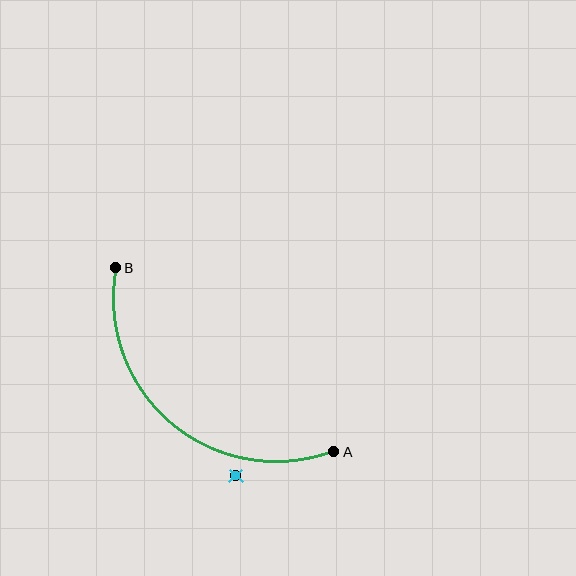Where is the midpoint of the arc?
The arc midpoint is the point on the curve farthest from the straight line joining A and B. It sits below and to the left of that line.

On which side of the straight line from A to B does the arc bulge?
The arc bulges below and to the left of the straight line connecting A and B.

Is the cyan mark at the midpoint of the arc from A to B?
No — the cyan mark does not lie on the arc at all. It sits slightly outside the curve.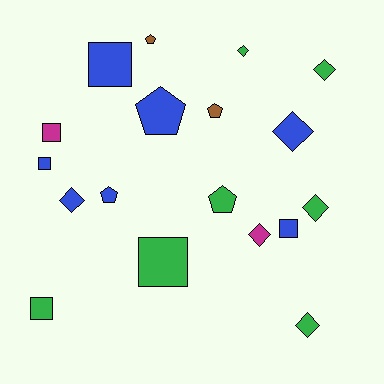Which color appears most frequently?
Green, with 7 objects.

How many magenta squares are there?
There is 1 magenta square.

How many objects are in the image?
There are 18 objects.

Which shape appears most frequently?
Diamond, with 7 objects.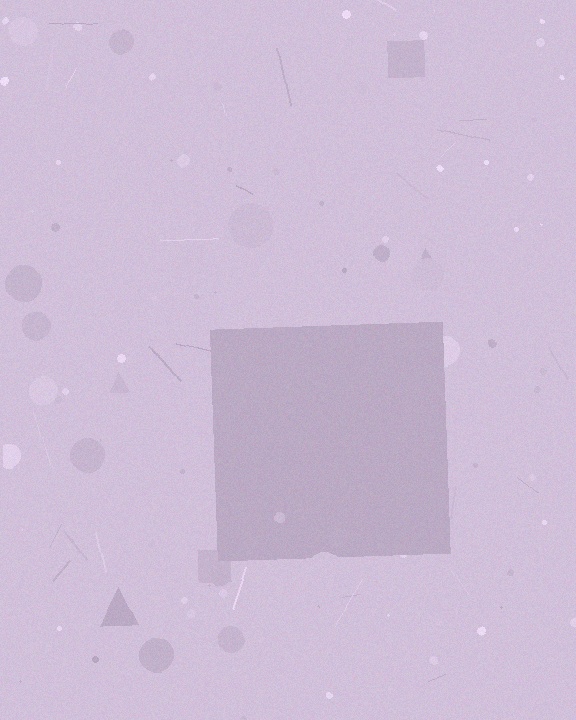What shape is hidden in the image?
A square is hidden in the image.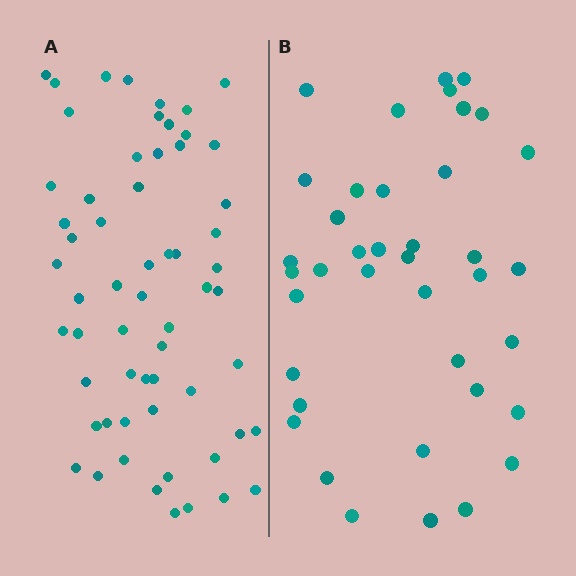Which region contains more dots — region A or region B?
Region A (the left region) has more dots.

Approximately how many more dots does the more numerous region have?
Region A has approximately 20 more dots than region B.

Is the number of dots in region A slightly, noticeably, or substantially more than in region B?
Region A has substantially more. The ratio is roughly 1.5 to 1.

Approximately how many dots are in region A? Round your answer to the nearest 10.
About 60 dots.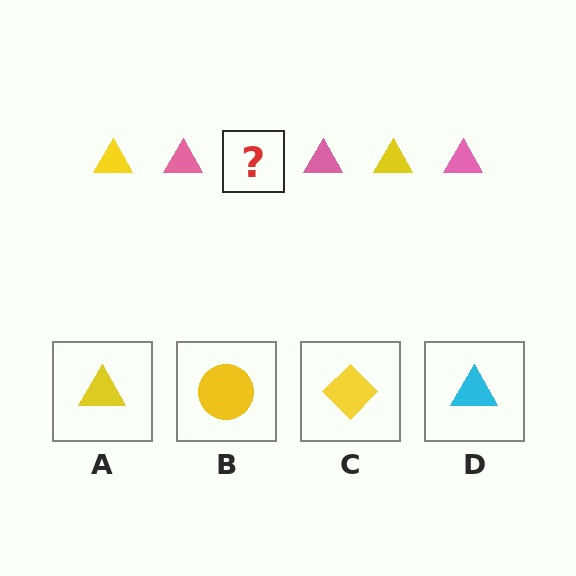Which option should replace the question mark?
Option A.